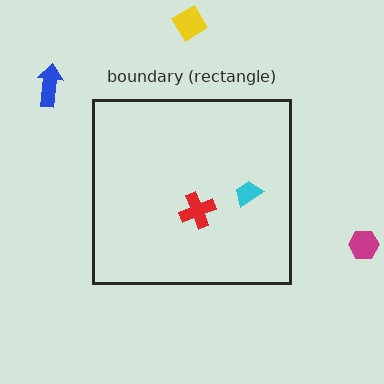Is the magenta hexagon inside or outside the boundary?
Outside.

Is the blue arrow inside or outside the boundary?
Outside.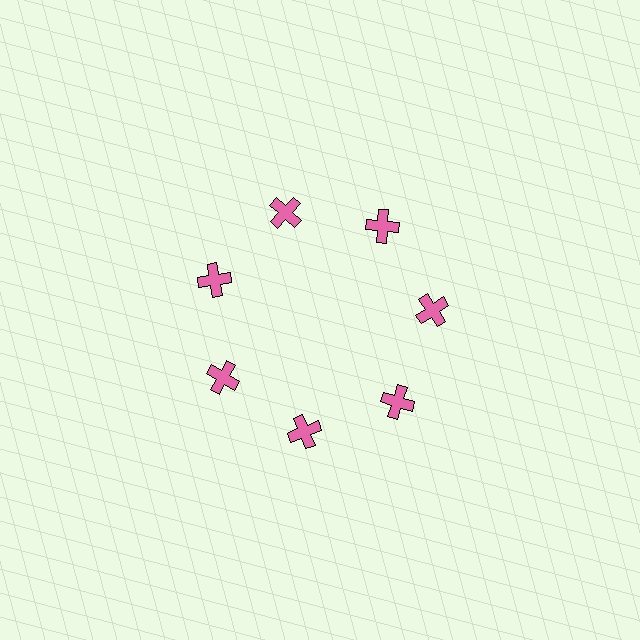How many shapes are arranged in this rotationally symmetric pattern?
There are 7 shapes, arranged in 7 groups of 1.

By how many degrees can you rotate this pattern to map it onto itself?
The pattern maps onto itself every 51 degrees of rotation.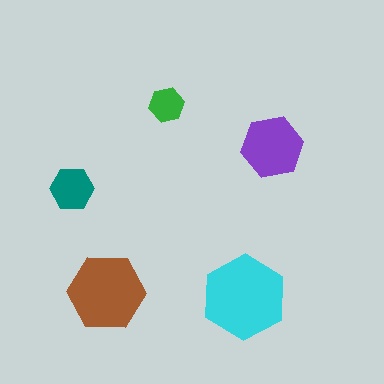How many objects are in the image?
There are 5 objects in the image.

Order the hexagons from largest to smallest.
the cyan one, the brown one, the purple one, the teal one, the green one.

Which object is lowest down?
The cyan hexagon is bottommost.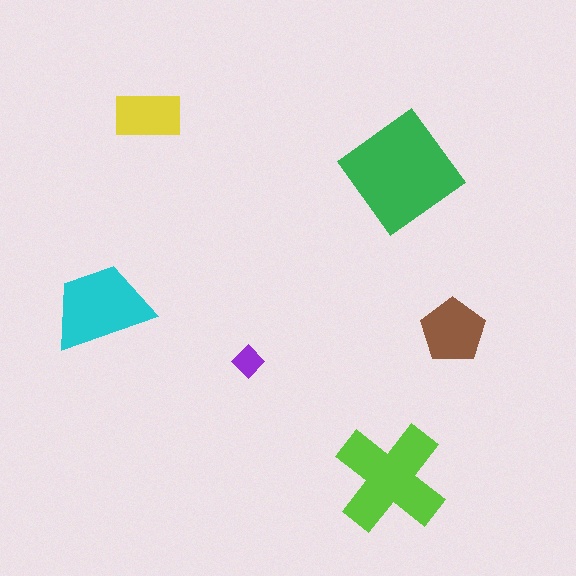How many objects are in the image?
There are 6 objects in the image.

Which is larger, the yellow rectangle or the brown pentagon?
The brown pentagon.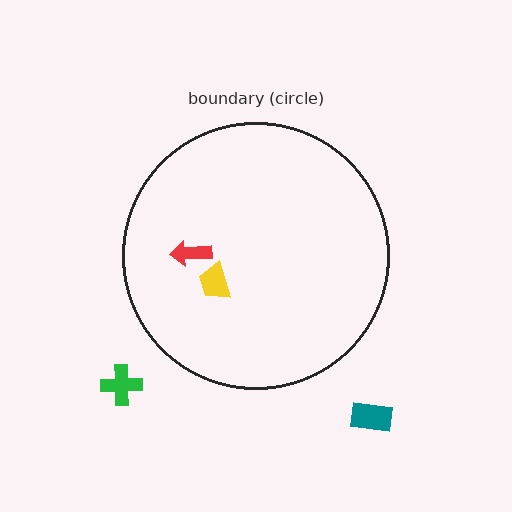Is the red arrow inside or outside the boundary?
Inside.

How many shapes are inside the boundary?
2 inside, 2 outside.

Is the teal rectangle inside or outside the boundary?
Outside.